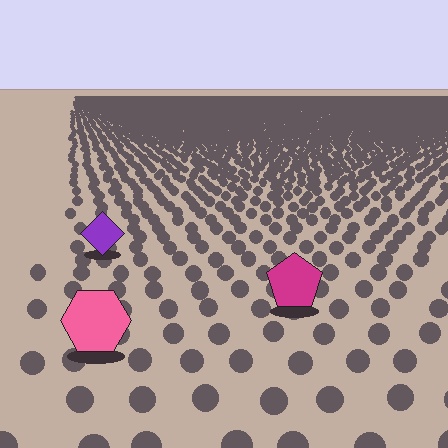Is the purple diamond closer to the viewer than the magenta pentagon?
No. The magenta pentagon is closer — you can tell from the texture gradient: the ground texture is coarser near it.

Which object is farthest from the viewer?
The purple diamond is farthest from the viewer. It appears smaller and the ground texture around it is denser.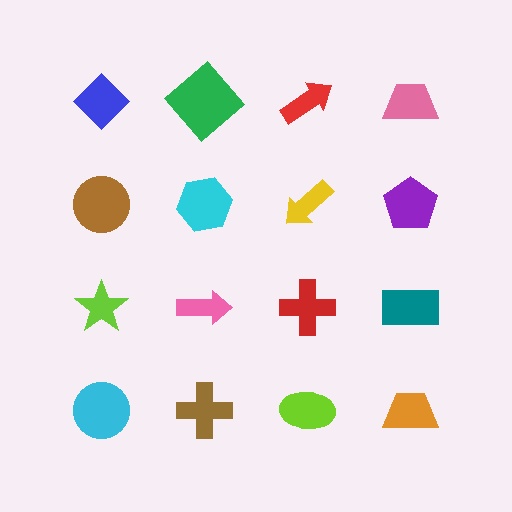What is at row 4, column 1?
A cyan circle.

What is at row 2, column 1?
A brown circle.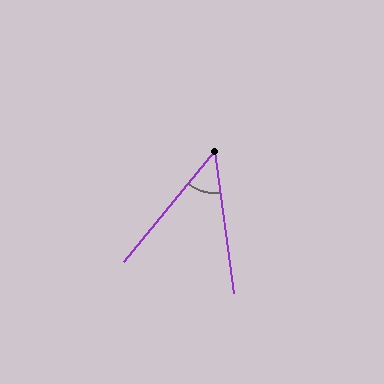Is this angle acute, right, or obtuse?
It is acute.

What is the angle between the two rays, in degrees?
Approximately 47 degrees.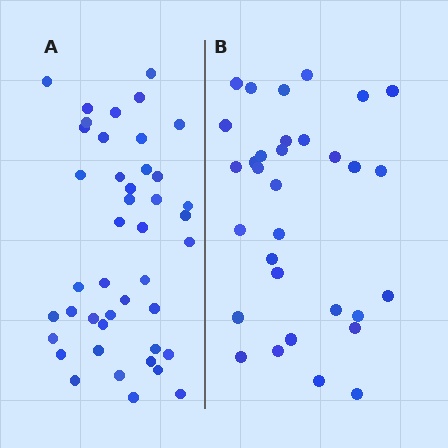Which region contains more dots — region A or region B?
Region A (the left region) has more dots.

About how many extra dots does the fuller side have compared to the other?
Region A has roughly 12 or so more dots than region B.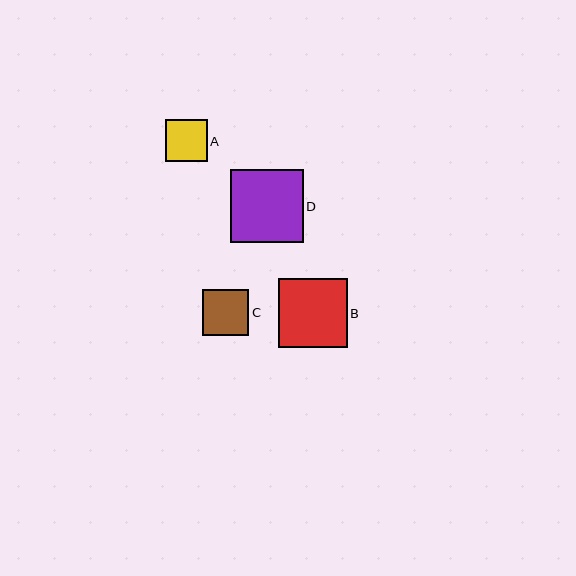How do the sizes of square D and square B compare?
Square D and square B are approximately the same size.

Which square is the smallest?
Square A is the smallest with a size of approximately 42 pixels.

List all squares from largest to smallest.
From largest to smallest: D, B, C, A.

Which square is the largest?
Square D is the largest with a size of approximately 73 pixels.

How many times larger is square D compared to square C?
Square D is approximately 1.6 times the size of square C.